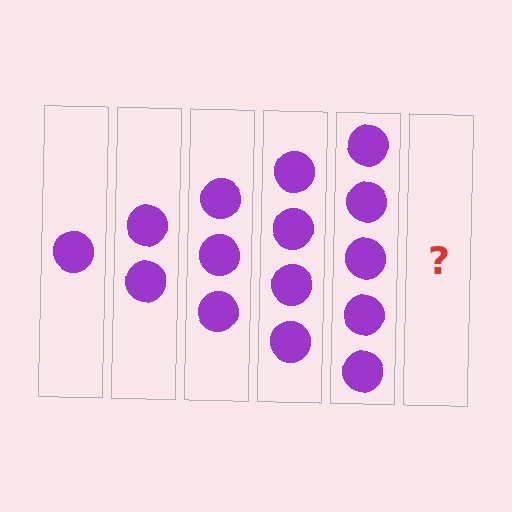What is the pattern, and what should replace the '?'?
The pattern is that each step adds one more circle. The '?' should be 6 circles.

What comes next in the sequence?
The next element should be 6 circles.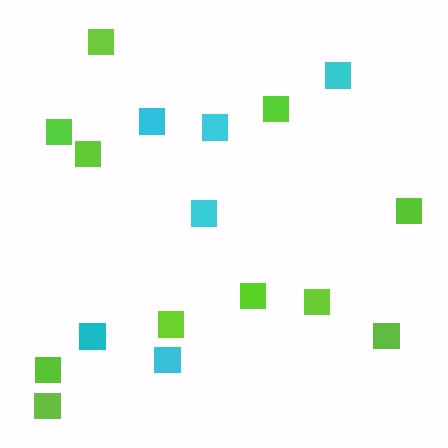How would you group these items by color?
There are 2 groups: one group of cyan squares (6) and one group of lime squares (11).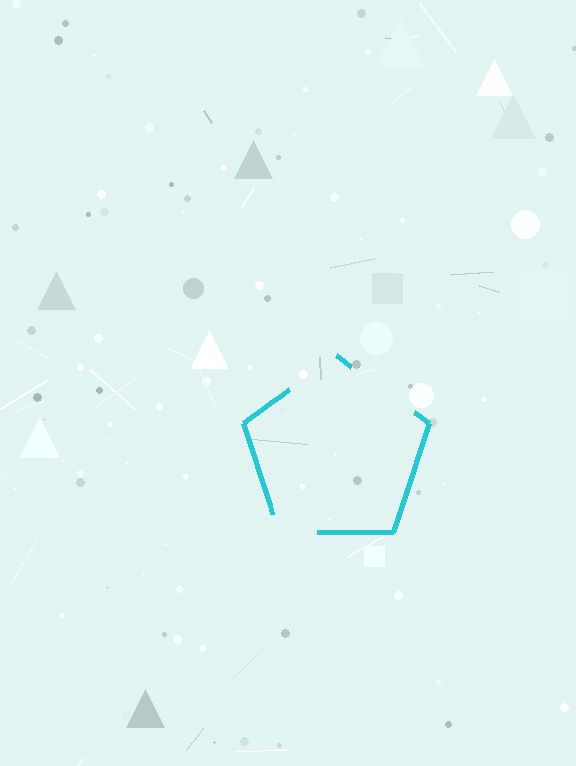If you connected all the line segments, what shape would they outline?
They would outline a pentagon.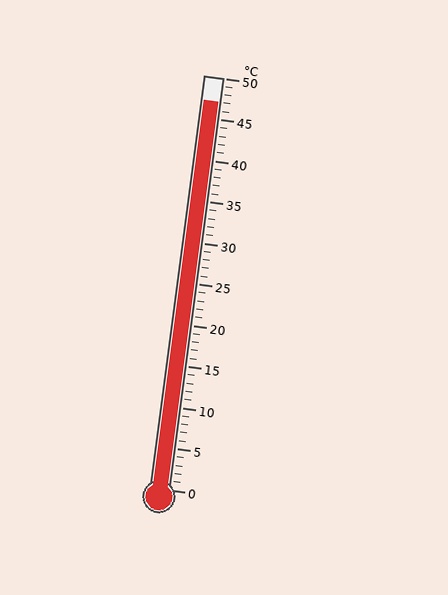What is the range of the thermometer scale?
The thermometer scale ranges from 0°C to 50°C.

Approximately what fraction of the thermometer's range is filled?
The thermometer is filled to approximately 95% of its range.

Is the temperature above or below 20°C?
The temperature is above 20°C.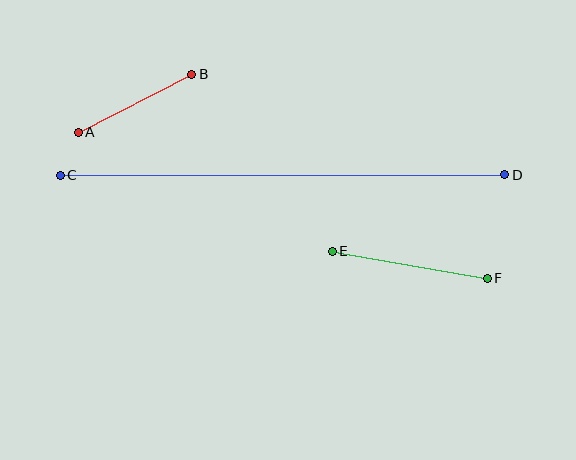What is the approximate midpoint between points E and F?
The midpoint is at approximately (410, 265) pixels.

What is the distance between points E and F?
The distance is approximately 158 pixels.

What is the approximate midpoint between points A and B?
The midpoint is at approximately (135, 103) pixels.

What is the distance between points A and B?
The distance is approximately 127 pixels.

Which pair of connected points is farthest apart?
Points C and D are farthest apart.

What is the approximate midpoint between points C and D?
The midpoint is at approximately (283, 175) pixels.